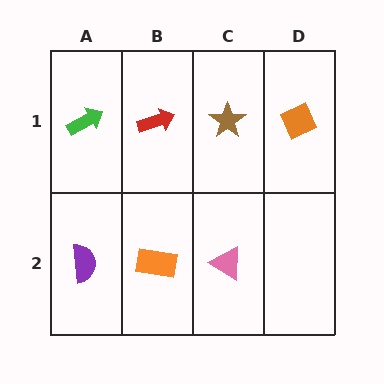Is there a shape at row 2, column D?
No, that cell is empty.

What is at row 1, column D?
An orange diamond.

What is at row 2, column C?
A pink triangle.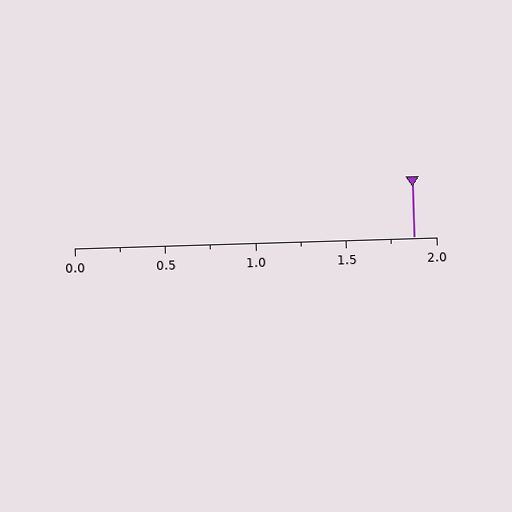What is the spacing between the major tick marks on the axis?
The major ticks are spaced 0.5 apart.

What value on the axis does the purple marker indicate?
The marker indicates approximately 1.88.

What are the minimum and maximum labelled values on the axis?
The axis runs from 0.0 to 2.0.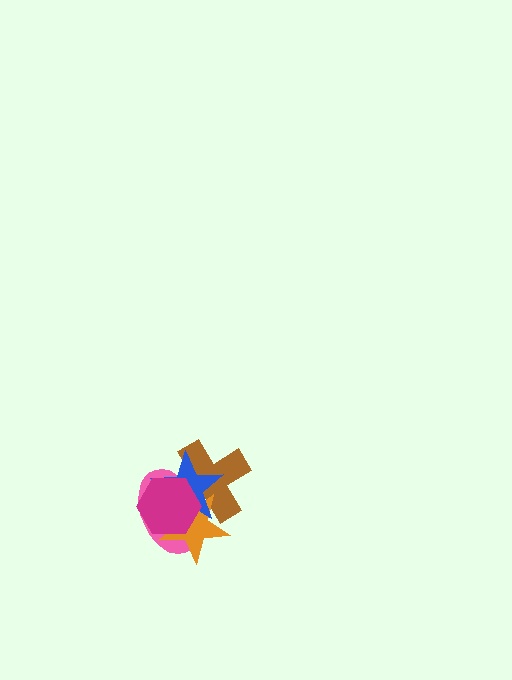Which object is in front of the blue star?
The magenta hexagon is in front of the blue star.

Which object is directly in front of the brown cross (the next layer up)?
The orange star is directly in front of the brown cross.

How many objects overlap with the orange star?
4 objects overlap with the orange star.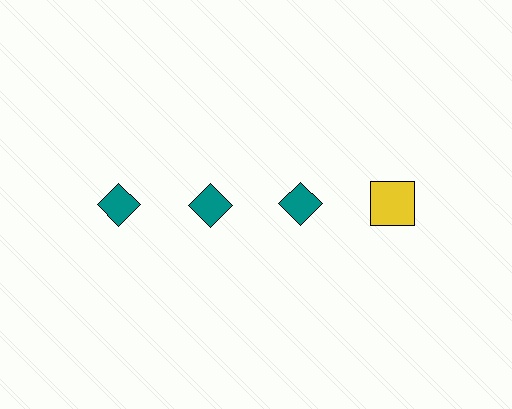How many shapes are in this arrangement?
There are 4 shapes arranged in a grid pattern.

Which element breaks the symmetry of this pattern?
The yellow square in the top row, second from right column breaks the symmetry. All other shapes are teal diamonds.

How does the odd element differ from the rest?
It differs in both color (yellow instead of teal) and shape (square instead of diamond).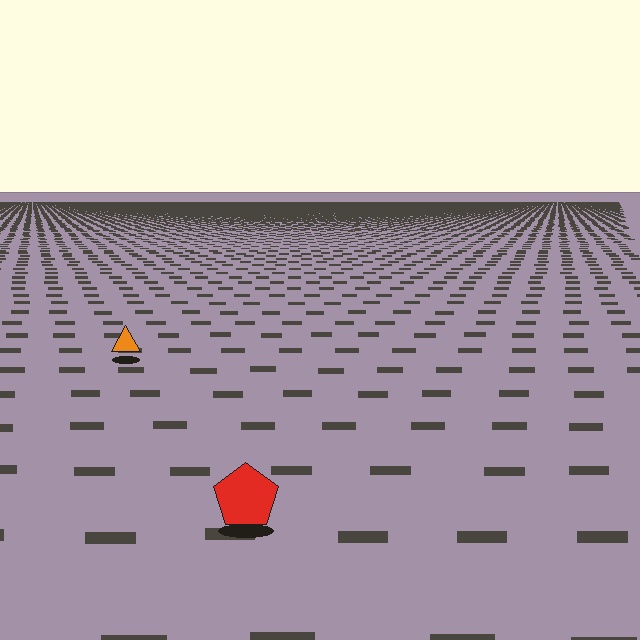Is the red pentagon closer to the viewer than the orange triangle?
Yes. The red pentagon is closer — you can tell from the texture gradient: the ground texture is coarser near it.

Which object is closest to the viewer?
The red pentagon is closest. The texture marks near it are larger and more spread out.